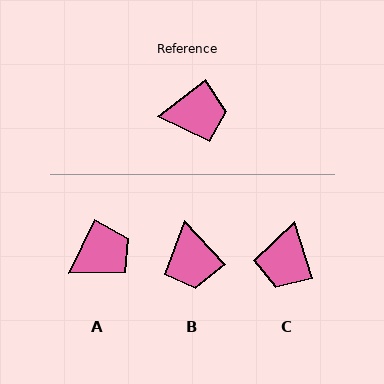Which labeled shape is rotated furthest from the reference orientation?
C, about 111 degrees away.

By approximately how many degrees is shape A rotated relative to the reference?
Approximately 26 degrees counter-clockwise.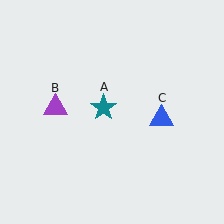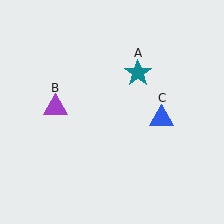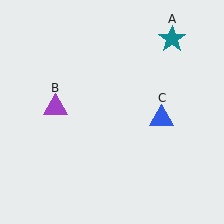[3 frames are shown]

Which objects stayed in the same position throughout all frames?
Purple triangle (object B) and blue triangle (object C) remained stationary.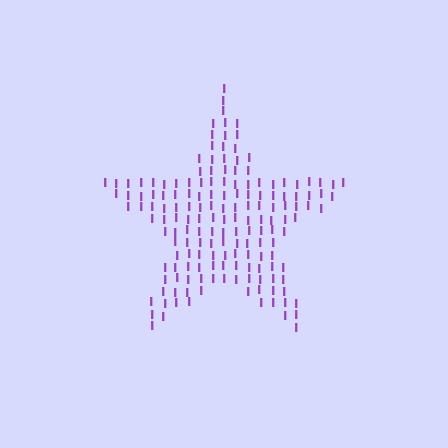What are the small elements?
The small elements are letter I's.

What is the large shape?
The large shape is a star.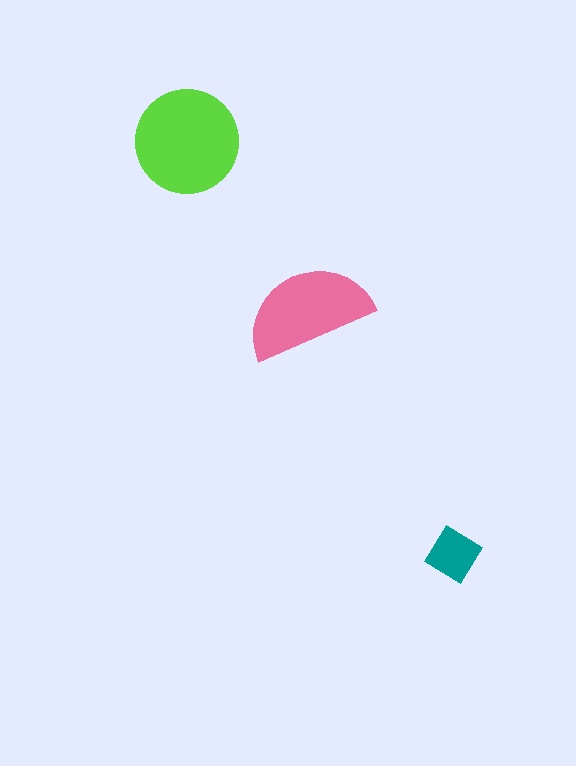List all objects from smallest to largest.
The teal diamond, the pink semicircle, the lime circle.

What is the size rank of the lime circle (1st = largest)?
1st.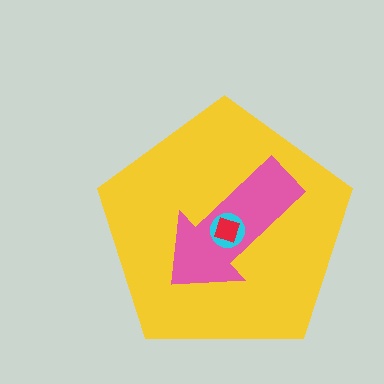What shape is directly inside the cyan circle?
The red diamond.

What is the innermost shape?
The red diamond.